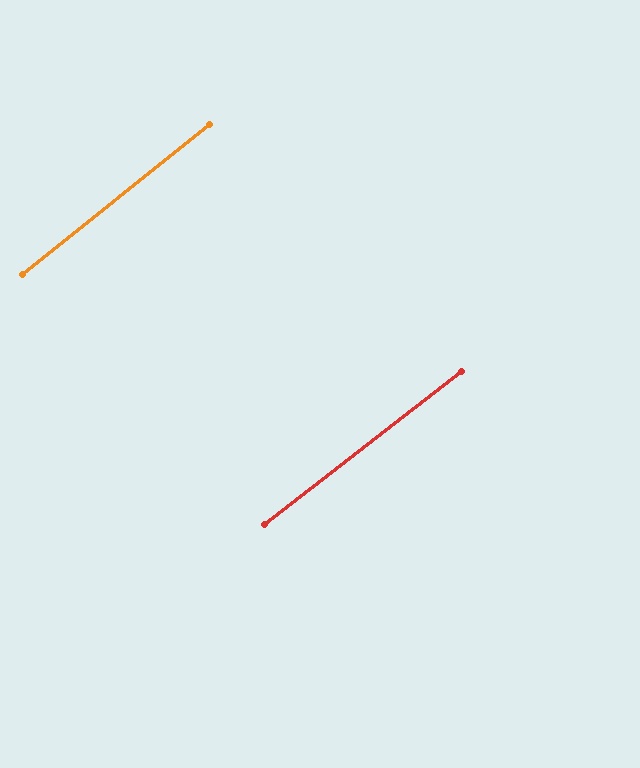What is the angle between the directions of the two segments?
Approximately 1 degree.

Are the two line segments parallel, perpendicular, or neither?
Parallel — their directions differ by only 0.8°.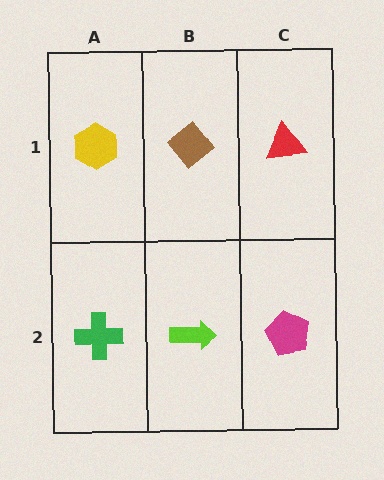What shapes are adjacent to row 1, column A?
A green cross (row 2, column A), a brown diamond (row 1, column B).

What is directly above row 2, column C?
A red triangle.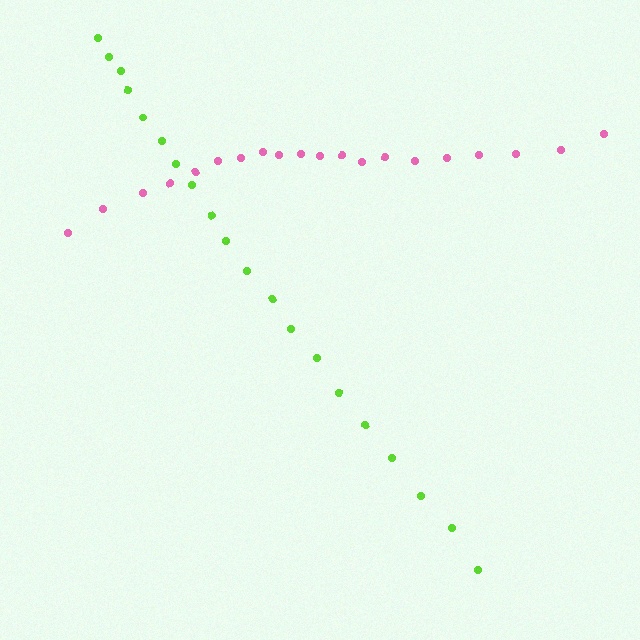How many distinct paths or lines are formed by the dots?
There are 2 distinct paths.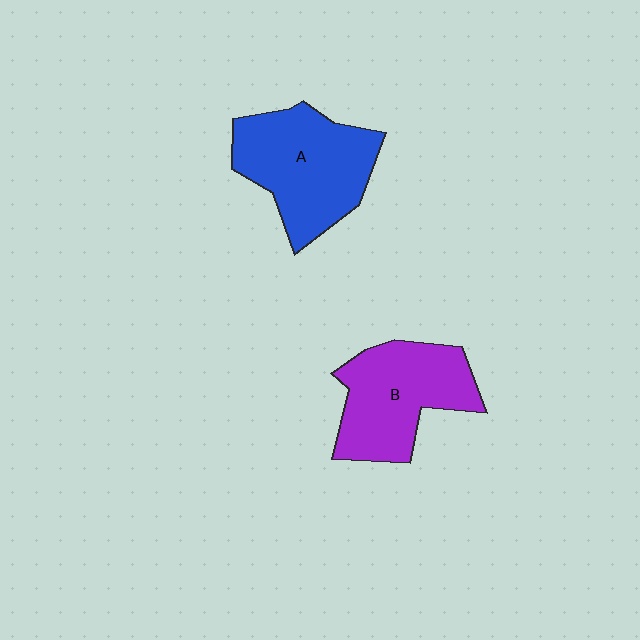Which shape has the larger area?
Shape A (blue).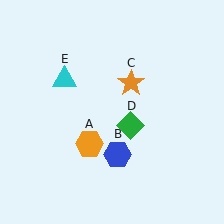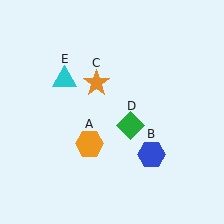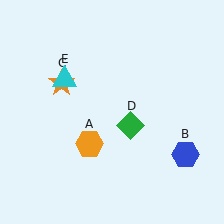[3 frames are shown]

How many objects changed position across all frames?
2 objects changed position: blue hexagon (object B), orange star (object C).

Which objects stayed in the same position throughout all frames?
Orange hexagon (object A) and green diamond (object D) and cyan triangle (object E) remained stationary.